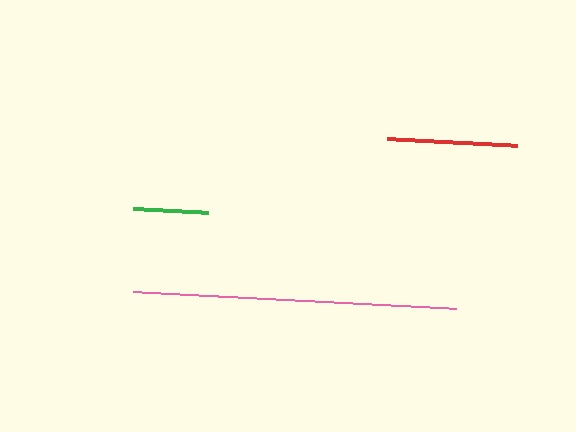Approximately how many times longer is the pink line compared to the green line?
The pink line is approximately 4.3 times the length of the green line.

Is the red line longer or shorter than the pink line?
The pink line is longer than the red line.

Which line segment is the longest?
The pink line is the longest at approximately 325 pixels.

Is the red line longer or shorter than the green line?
The red line is longer than the green line.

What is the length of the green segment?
The green segment is approximately 75 pixels long.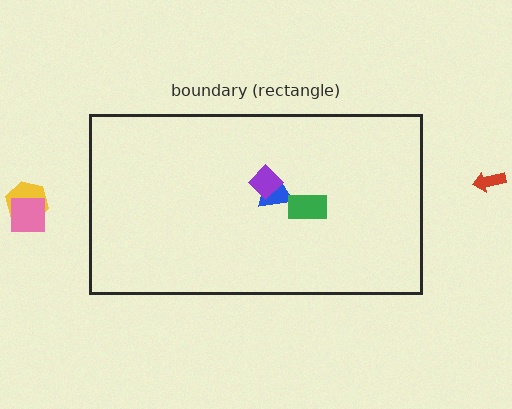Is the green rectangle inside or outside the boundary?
Inside.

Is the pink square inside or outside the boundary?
Outside.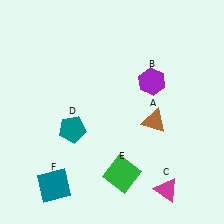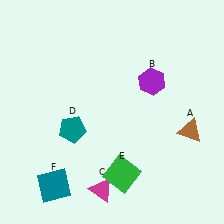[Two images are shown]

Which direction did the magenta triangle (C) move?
The magenta triangle (C) moved left.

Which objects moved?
The objects that moved are: the brown triangle (A), the magenta triangle (C).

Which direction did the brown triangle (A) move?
The brown triangle (A) moved right.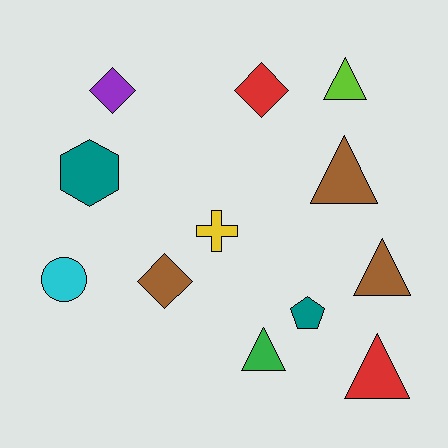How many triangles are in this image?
There are 5 triangles.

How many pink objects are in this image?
There are no pink objects.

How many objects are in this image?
There are 12 objects.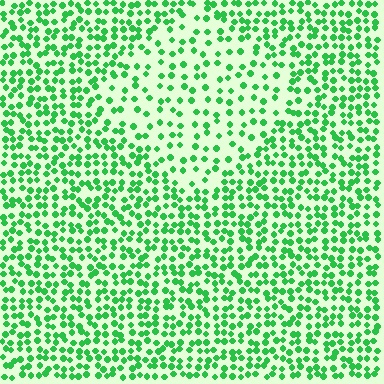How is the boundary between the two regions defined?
The boundary is defined by a change in element density (approximately 1.9x ratio). All elements are the same color, size, and shape.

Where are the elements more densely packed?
The elements are more densely packed outside the diamond boundary.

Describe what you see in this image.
The image contains small green elements arranged at two different densities. A diamond-shaped region is visible where the elements are less densely packed than the surrounding area.